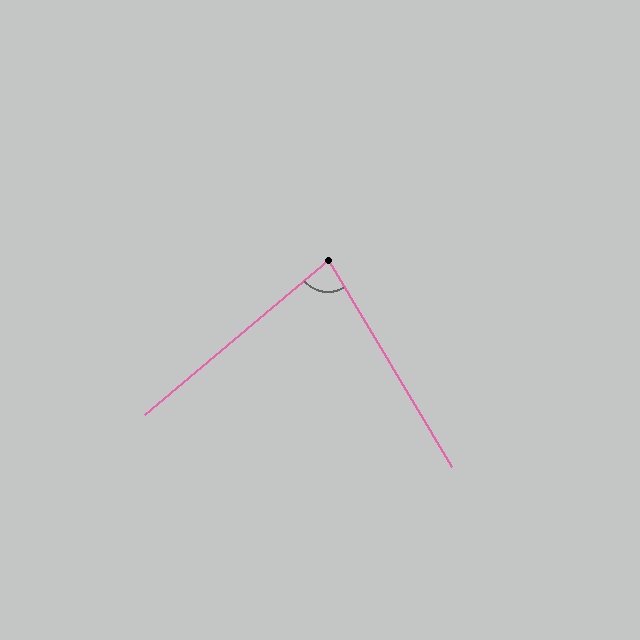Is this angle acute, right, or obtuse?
It is acute.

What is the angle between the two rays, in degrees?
Approximately 81 degrees.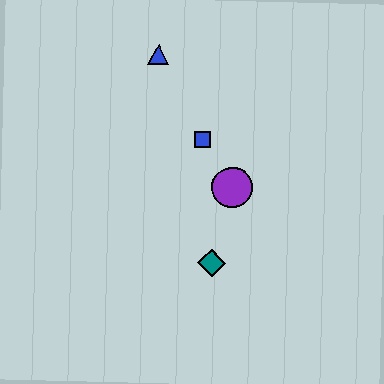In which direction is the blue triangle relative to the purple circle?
The blue triangle is above the purple circle.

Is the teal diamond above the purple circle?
No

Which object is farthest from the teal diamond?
The blue triangle is farthest from the teal diamond.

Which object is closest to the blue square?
The purple circle is closest to the blue square.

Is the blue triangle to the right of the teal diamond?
No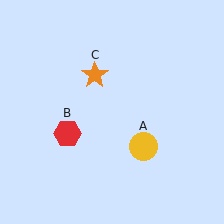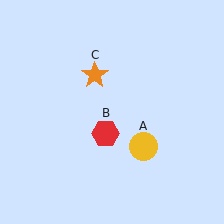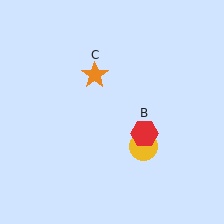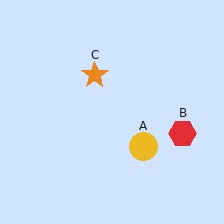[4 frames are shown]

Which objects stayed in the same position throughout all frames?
Yellow circle (object A) and orange star (object C) remained stationary.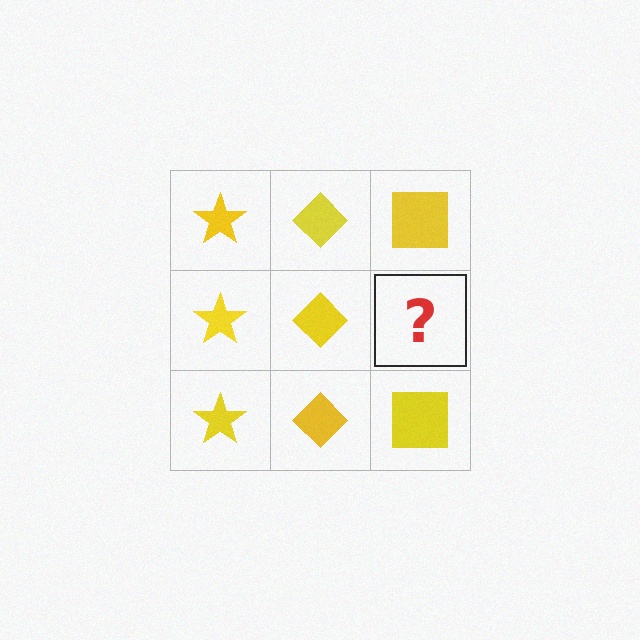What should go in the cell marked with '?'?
The missing cell should contain a yellow square.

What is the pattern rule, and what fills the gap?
The rule is that each column has a consistent shape. The gap should be filled with a yellow square.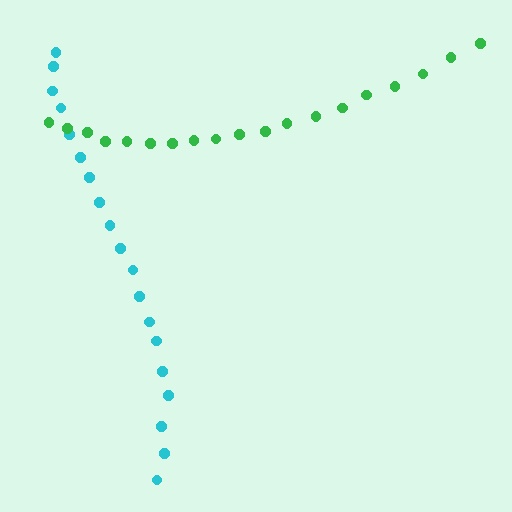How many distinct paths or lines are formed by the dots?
There are 2 distinct paths.